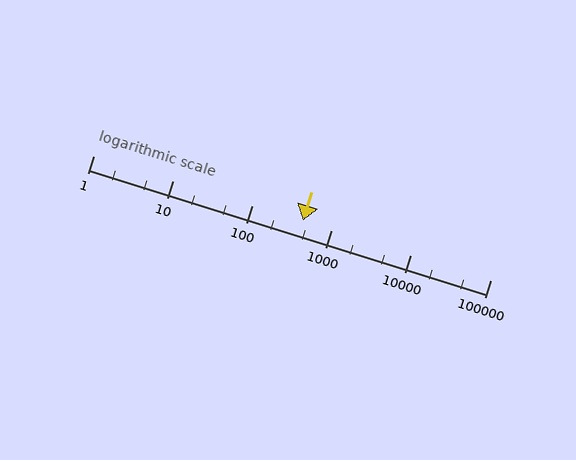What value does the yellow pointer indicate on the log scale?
The pointer indicates approximately 440.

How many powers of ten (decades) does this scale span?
The scale spans 5 decades, from 1 to 100000.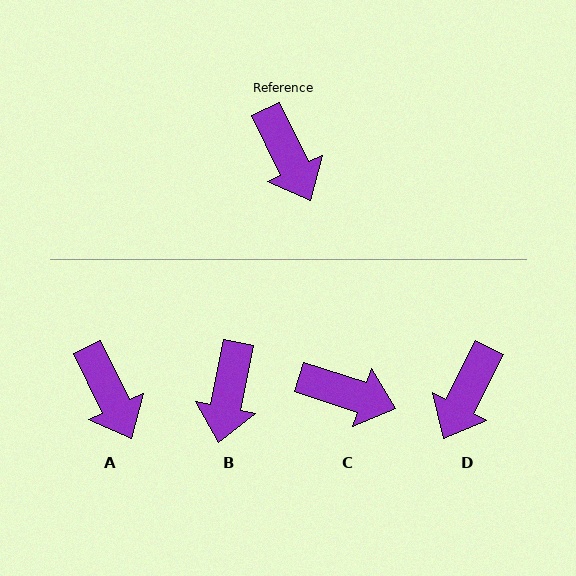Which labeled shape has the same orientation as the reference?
A.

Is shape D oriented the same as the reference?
No, it is off by about 53 degrees.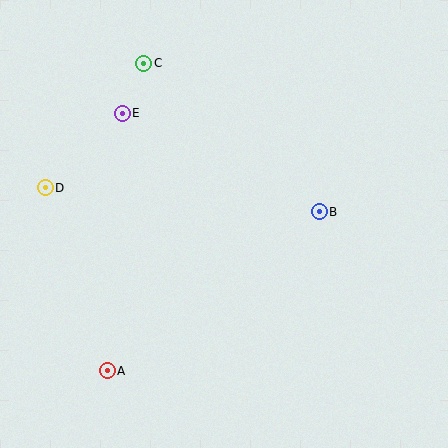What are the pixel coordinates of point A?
Point A is at (107, 371).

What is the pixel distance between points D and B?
The distance between D and B is 275 pixels.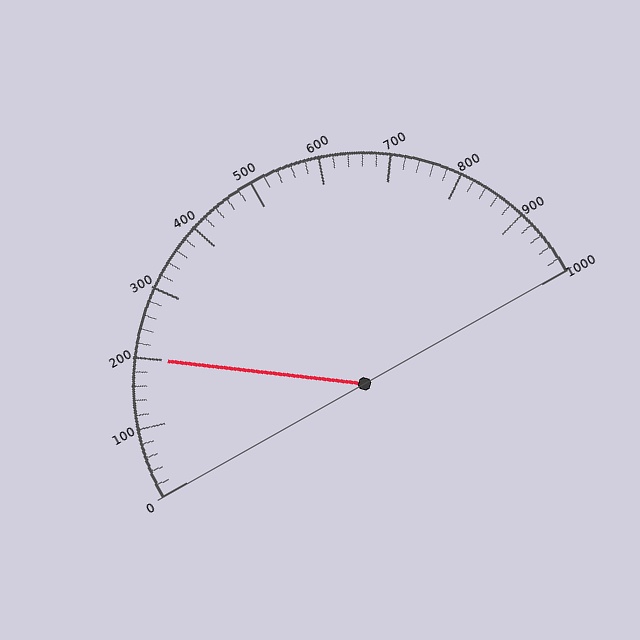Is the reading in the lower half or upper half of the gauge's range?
The reading is in the lower half of the range (0 to 1000).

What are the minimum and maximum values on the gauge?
The gauge ranges from 0 to 1000.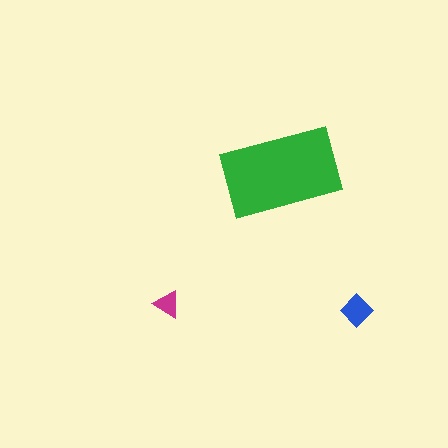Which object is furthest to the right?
The blue diamond is rightmost.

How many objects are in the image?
There are 3 objects in the image.